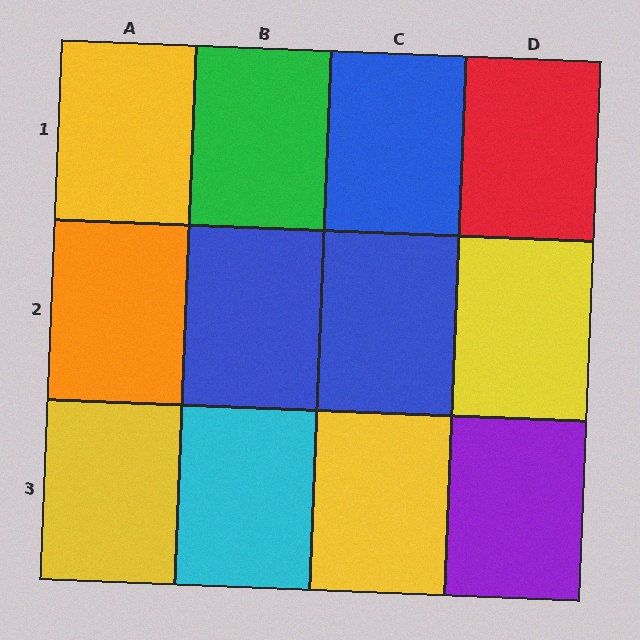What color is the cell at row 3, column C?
Yellow.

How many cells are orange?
1 cell is orange.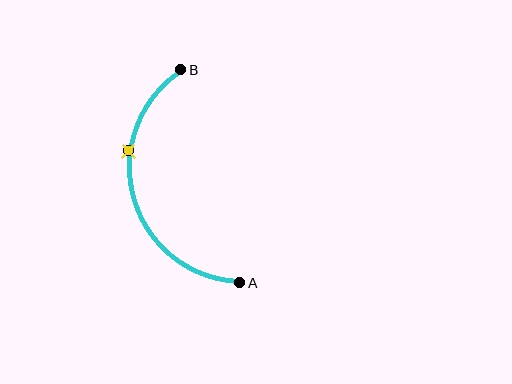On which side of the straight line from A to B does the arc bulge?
The arc bulges to the left of the straight line connecting A and B.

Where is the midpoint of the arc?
The arc midpoint is the point on the curve farthest from the straight line joining A and B. It sits to the left of that line.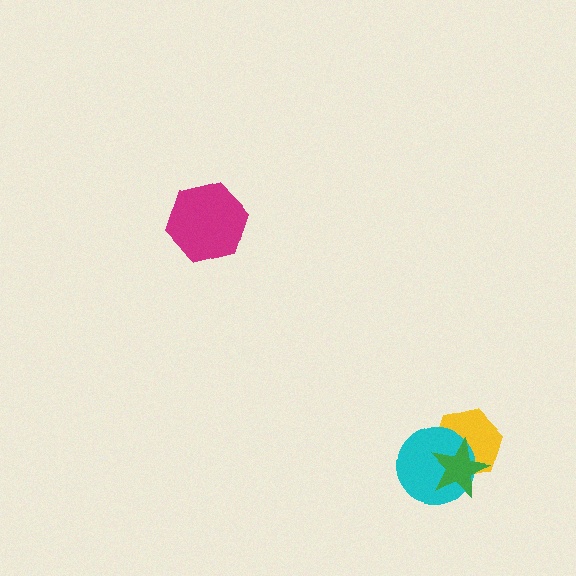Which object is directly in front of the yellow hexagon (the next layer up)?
The cyan circle is directly in front of the yellow hexagon.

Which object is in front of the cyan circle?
The green star is in front of the cyan circle.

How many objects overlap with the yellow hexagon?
2 objects overlap with the yellow hexagon.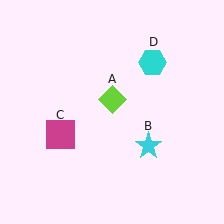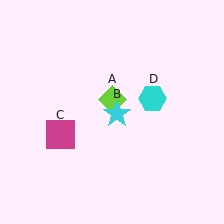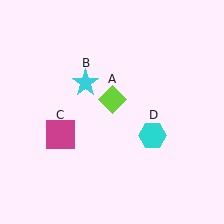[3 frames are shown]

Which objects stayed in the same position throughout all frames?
Lime diamond (object A) and magenta square (object C) remained stationary.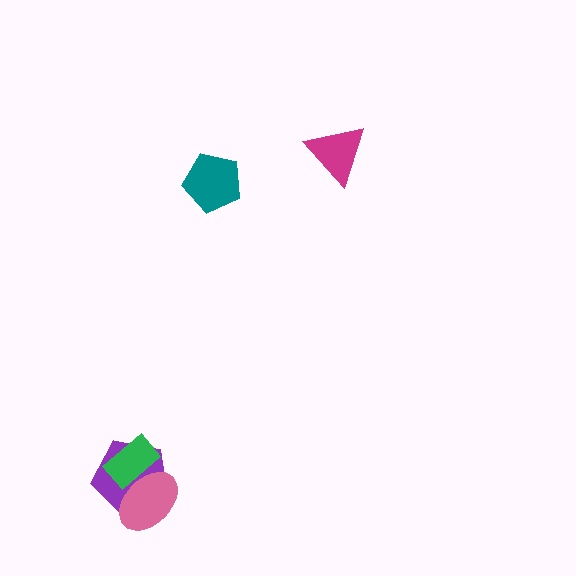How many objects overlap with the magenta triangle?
0 objects overlap with the magenta triangle.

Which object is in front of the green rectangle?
The pink ellipse is in front of the green rectangle.